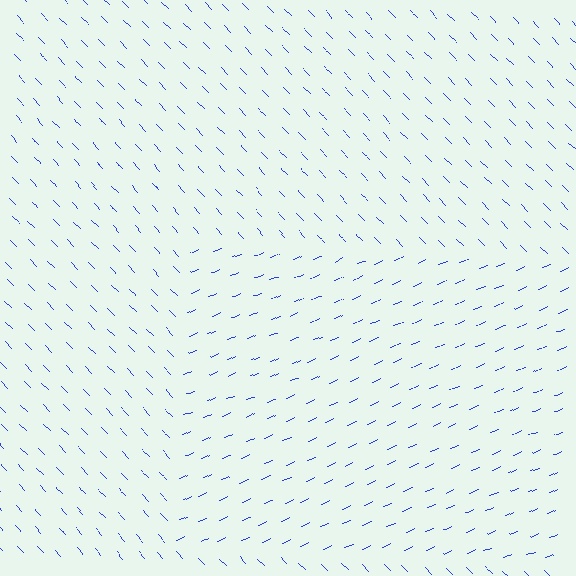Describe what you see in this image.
The image is filled with small blue line segments. A rectangle region in the image has lines oriented differently from the surrounding lines, creating a visible texture boundary.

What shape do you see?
I see a rectangle.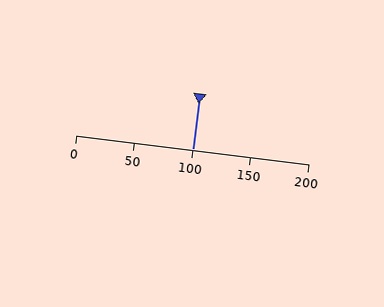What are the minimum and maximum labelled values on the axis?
The axis runs from 0 to 200.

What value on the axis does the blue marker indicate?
The marker indicates approximately 100.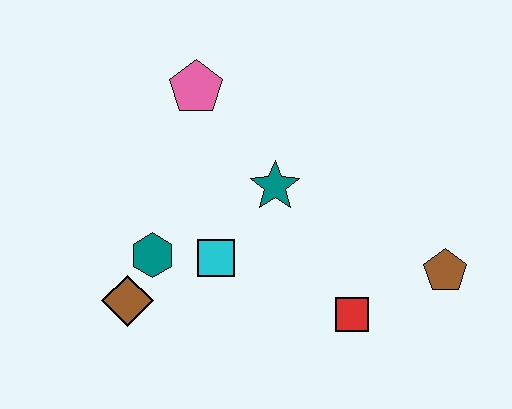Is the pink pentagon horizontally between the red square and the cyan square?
No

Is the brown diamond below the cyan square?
Yes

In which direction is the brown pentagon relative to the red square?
The brown pentagon is to the right of the red square.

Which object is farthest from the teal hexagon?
The brown pentagon is farthest from the teal hexagon.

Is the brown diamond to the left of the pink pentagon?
Yes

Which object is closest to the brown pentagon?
The red square is closest to the brown pentagon.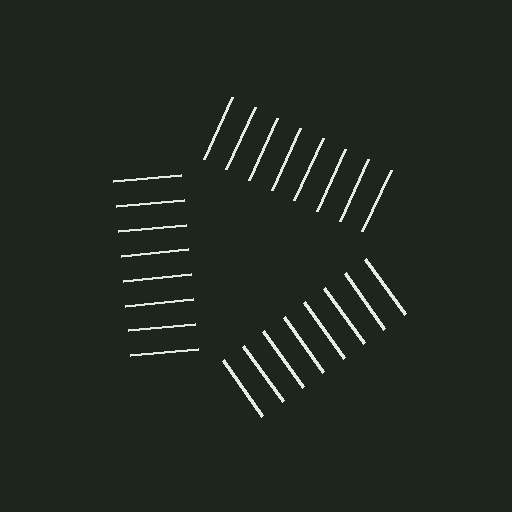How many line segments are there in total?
24 — 8 along each of the 3 edges.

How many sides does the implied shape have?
3 sides — the line-ends trace a triangle.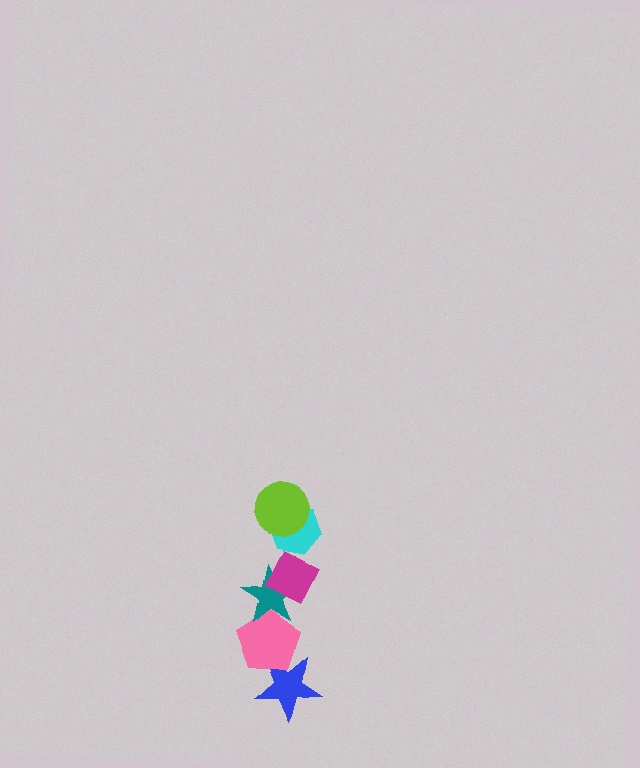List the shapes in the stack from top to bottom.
From top to bottom: the lime circle, the cyan hexagon, the magenta diamond, the teal star, the pink pentagon, the blue star.